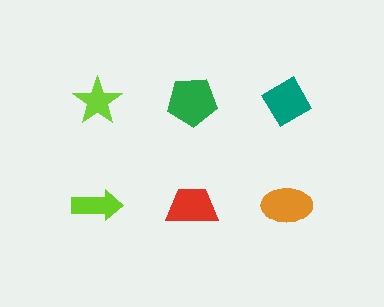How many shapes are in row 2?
3 shapes.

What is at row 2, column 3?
An orange ellipse.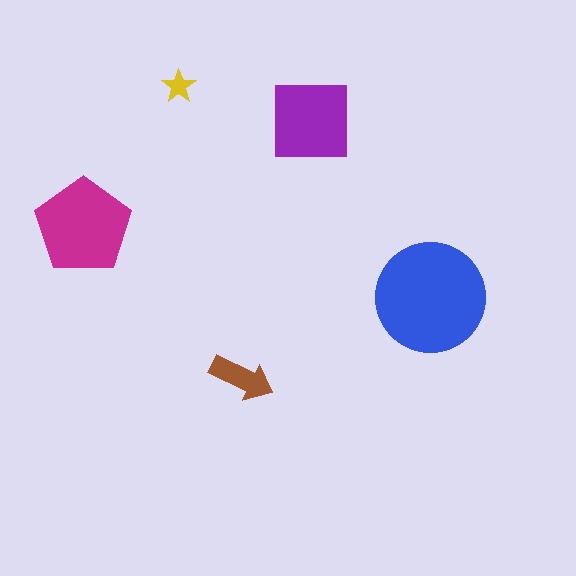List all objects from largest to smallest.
The blue circle, the magenta pentagon, the purple square, the brown arrow, the yellow star.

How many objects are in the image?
There are 5 objects in the image.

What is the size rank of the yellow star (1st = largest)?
5th.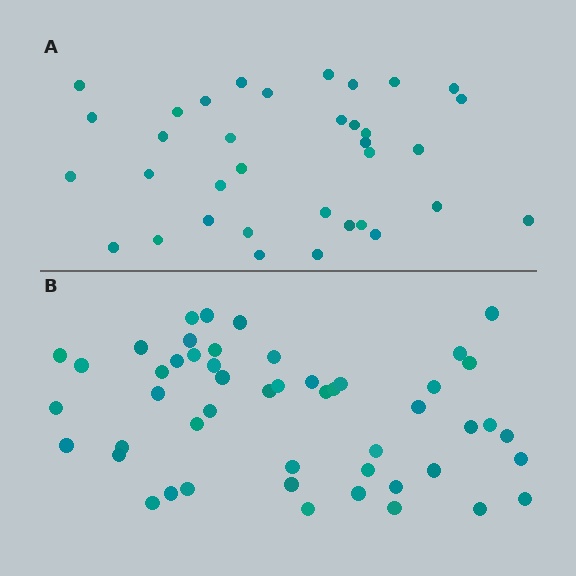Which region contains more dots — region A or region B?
Region B (the bottom region) has more dots.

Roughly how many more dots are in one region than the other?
Region B has approximately 15 more dots than region A.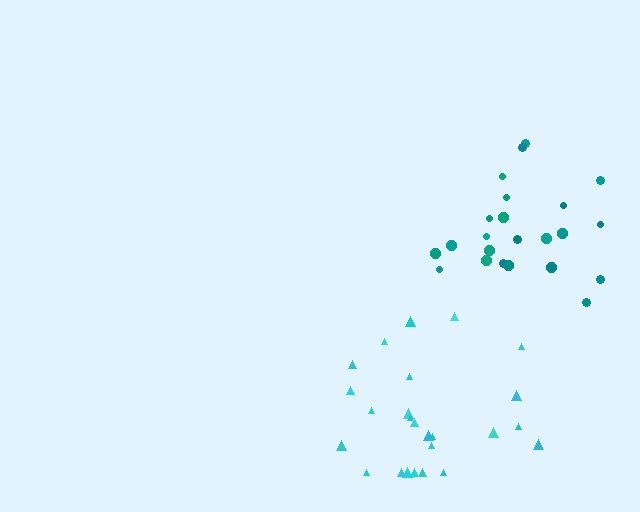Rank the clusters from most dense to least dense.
teal, cyan.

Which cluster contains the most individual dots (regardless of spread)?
Cyan (25).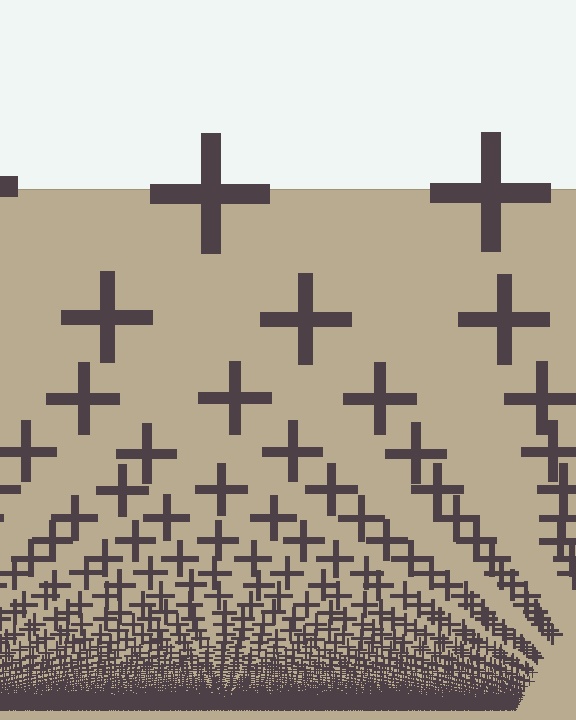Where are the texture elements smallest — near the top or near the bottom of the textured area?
Near the bottom.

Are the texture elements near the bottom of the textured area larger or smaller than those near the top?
Smaller. The gradient is inverted — elements near the bottom are smaller and denser.